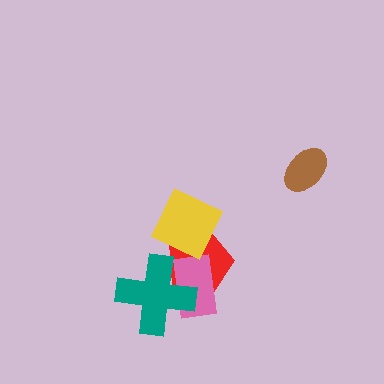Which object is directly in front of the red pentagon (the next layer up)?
The pink rectangle is directly in front of the red pentagon.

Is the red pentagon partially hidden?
Yes, it is partially covered by another shape.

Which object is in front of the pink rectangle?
The teal cross is in front of the pink rectangle.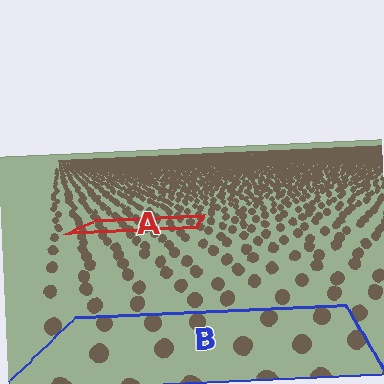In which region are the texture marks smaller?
The texture marks are smaller in region A, because it is farther away.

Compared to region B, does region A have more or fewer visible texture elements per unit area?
Region A has more texture elements per unit area — they are packed more densely because it is farther away.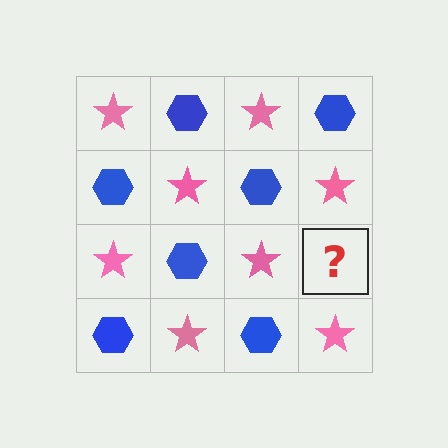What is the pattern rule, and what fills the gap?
The rule is that it alternates pink star and blue hexagon in a checkerboard pattern. The gap should be filled with a blue hexagon.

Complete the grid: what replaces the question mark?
The question mark should be replaced with a blue hexagon.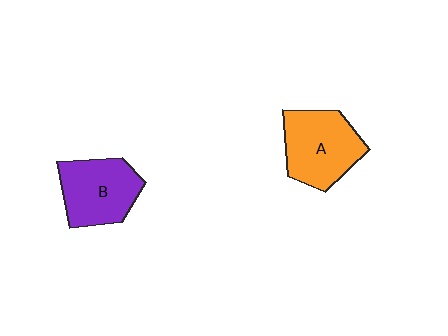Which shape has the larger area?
Shape A (orange).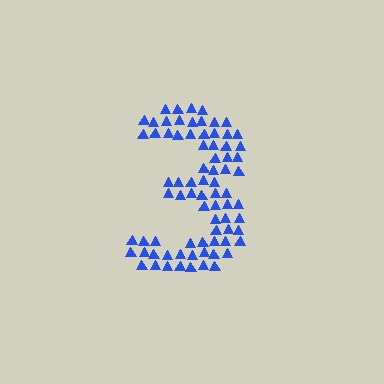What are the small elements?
The small elements are triangles.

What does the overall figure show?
The overall figure shows the digit 3.